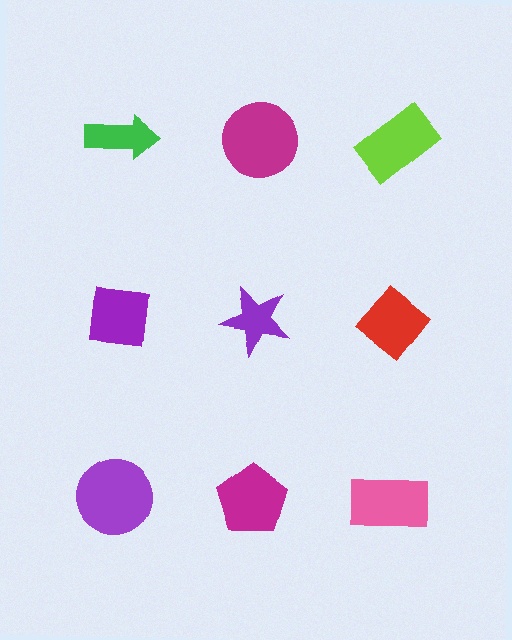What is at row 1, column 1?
A green arrow.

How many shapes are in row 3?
3 shapes.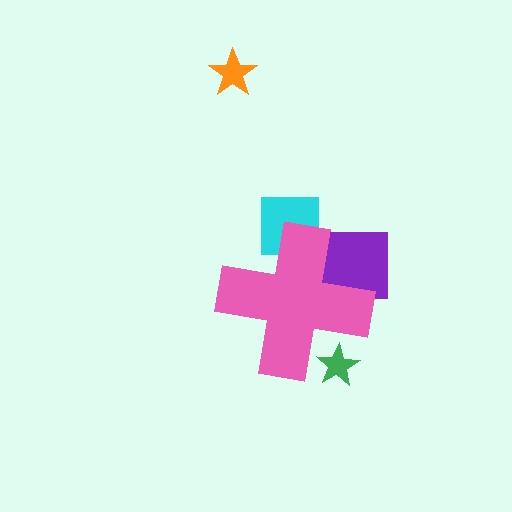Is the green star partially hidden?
Yes, the green star is partially hidden behind the pink cross.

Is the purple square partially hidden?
Yes, the purple square is partially hidden behind the pink cross.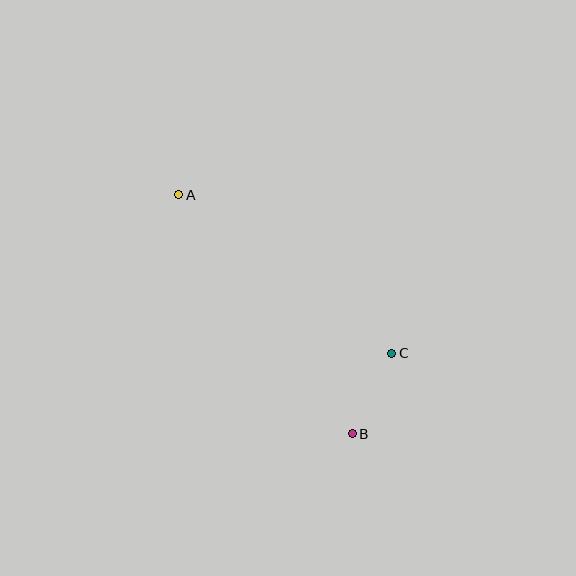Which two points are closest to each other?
Points B and C are closest to each other.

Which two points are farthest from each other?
Points A and B are farthest from each other.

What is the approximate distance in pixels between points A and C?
The distance between A and C is approximately 265 pixels.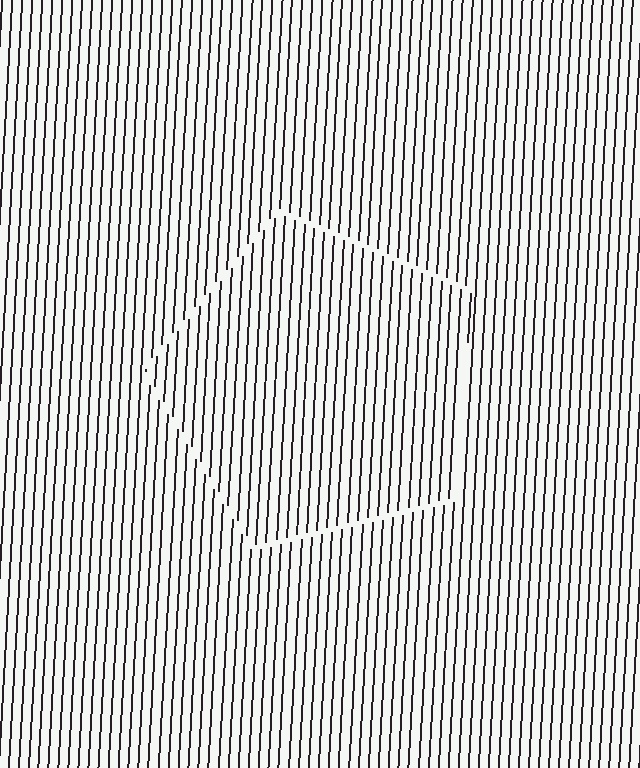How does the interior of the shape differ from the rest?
The interior of the shape contains the same grating, shifted by half a period — the contour is defined by the phase discontinuity where line-ends from the inner and outer gratings abut.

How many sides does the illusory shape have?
5 sides — the line-ends trace a pentagon.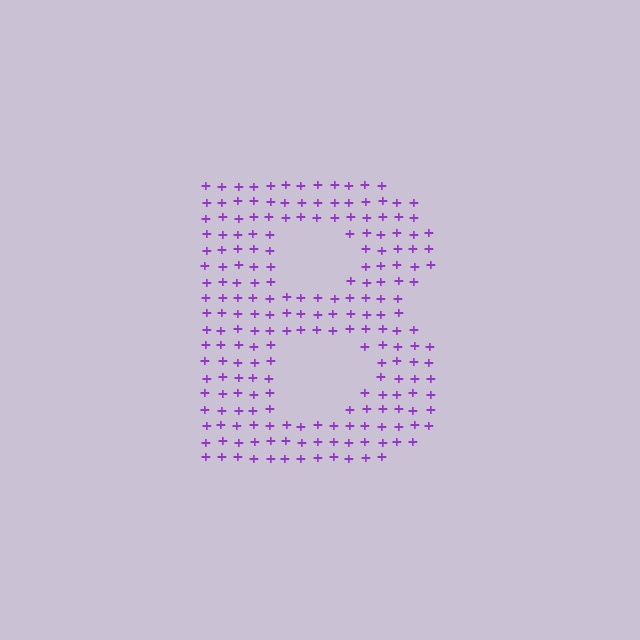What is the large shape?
The large shape is the letter B.